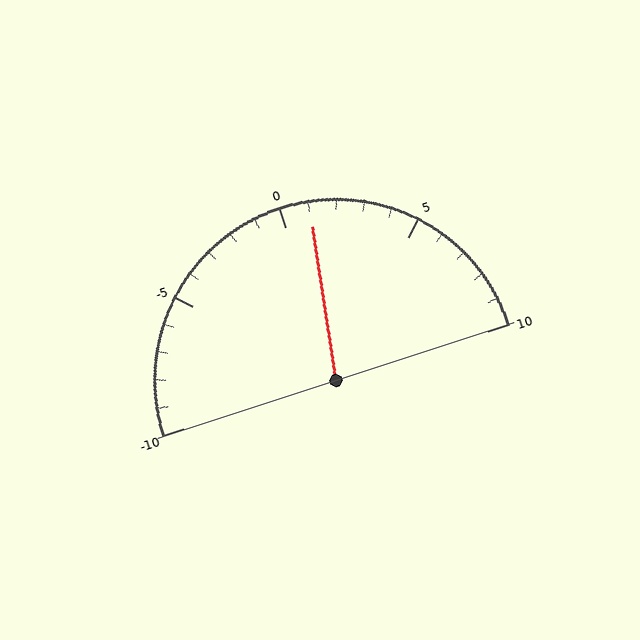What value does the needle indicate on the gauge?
The needle indicates approximately 1.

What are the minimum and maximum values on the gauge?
The gauge ranges from -10 to 10.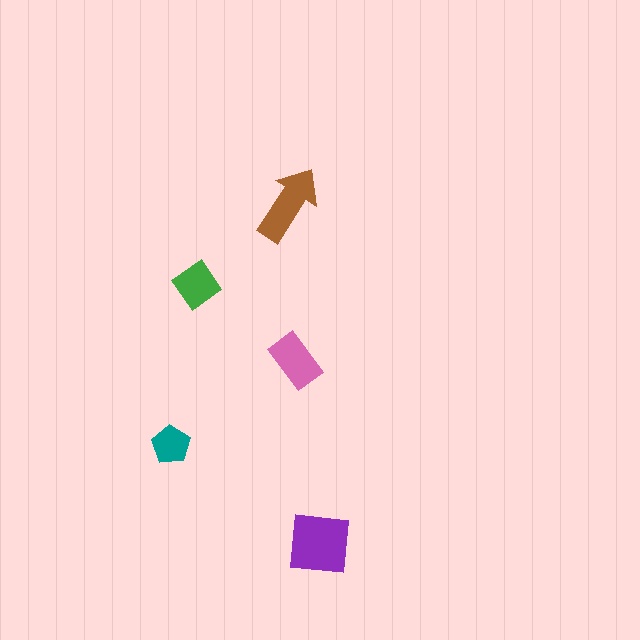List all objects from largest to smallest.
The purple square, the brown arrow, the pink rectangle, the green diamond, the teal pentagon.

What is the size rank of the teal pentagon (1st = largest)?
5th.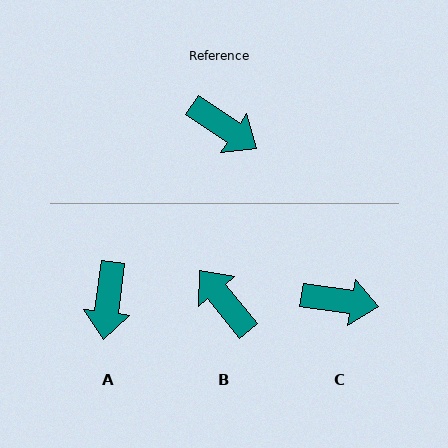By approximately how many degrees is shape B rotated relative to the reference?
Approximately 163 degrees counter-clockwise.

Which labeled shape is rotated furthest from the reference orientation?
B, about 163 degrees away.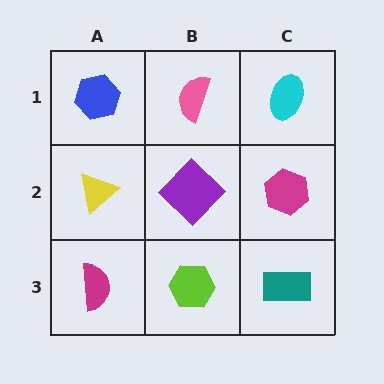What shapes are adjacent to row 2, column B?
A pink semicircle (row 1, column B), a lime hexagon (row 3, column B), a yellow triangle (row 2, column A), a magenta hexagon (row 2, column C).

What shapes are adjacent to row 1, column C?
A magenta hexagon (row 2, column C), a pink semicircle (row 1, column B).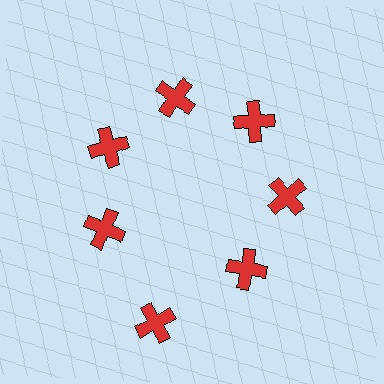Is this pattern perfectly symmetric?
No. The 7 red crosses are arranged in a ring, but one element near the 6 o'clock position is pushed outward from the center, breaking the 7-fold rotational symmetry.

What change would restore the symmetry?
The symmetry would be restored by moving it inward, back onto the ring so that all 7 crosses sit at equal angles and equal distance from the center.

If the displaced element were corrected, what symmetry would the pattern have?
It would have 7-fold rotational symmetry — the pattern would map onto itself every 51 degrees.